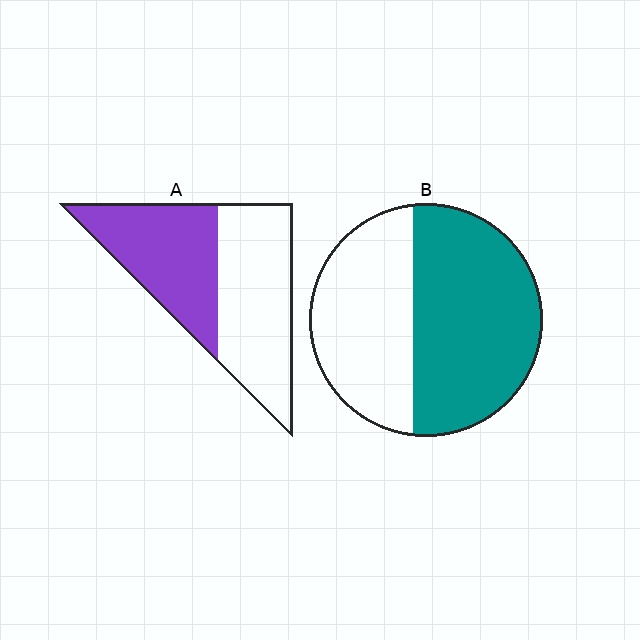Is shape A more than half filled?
Roughly half.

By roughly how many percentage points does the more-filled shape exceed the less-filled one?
By roughly 10 percentage points (B over A).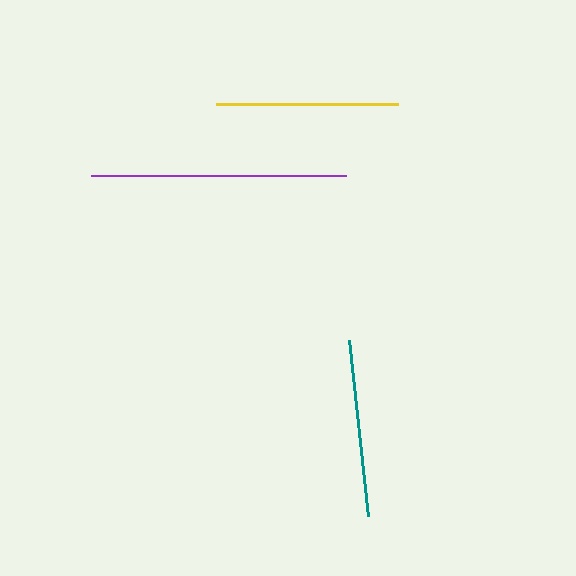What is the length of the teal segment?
The teal segment is approximately 177 pixels long.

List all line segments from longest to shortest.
From longest to shortest: purple, yellow, teal.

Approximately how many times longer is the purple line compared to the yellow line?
The purple line is approximately 1.4 times the length of the yellow line.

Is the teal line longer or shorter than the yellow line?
The yellow line is longer than the teal line.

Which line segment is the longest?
The purple line is the longest at approximately 254 pixels.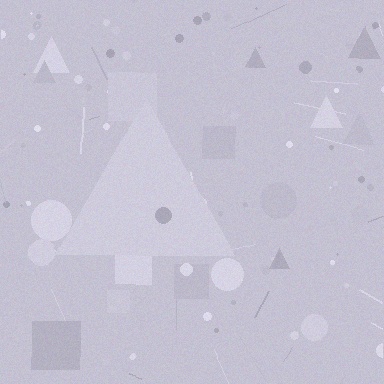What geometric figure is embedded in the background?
A triangle is embedded in the background.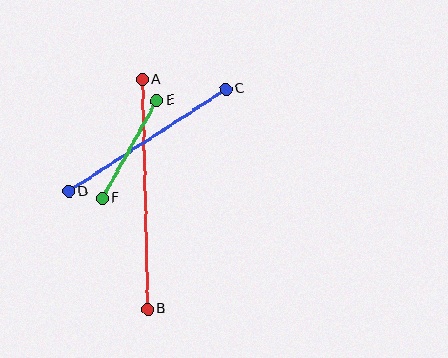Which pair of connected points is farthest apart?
Points A and B are farthest apart.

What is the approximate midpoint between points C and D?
The midpoint is at approximately (147, 140) pixels.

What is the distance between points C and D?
The distance is approximately 187 pixels.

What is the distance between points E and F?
The distance is approximately 112 pixels.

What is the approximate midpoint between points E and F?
The midpoint is at approximately (129, 149) pixels.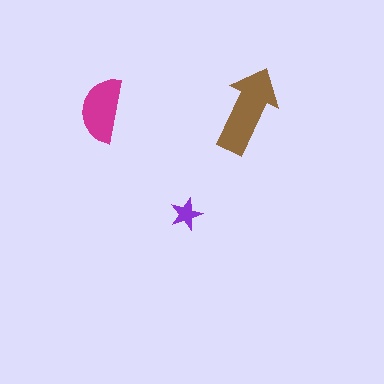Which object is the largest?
The brown arrow.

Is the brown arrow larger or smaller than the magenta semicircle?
Larger.